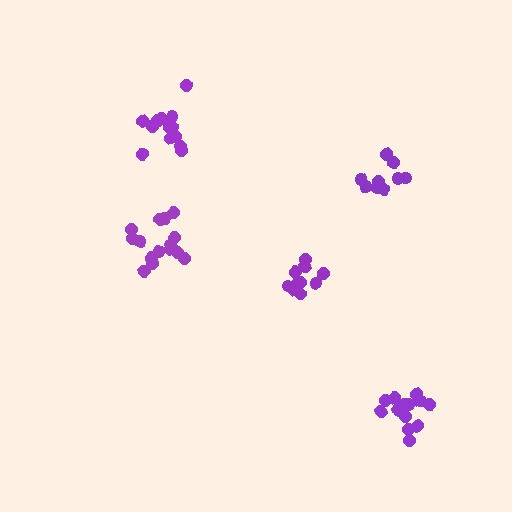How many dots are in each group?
Group 1: 11 dots, Group 2: 9 dots, Group 3: 14 dots, Group 4: 13 dots, Group 5: 15 dots (62 total).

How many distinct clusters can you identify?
There are 5 distinct clusters.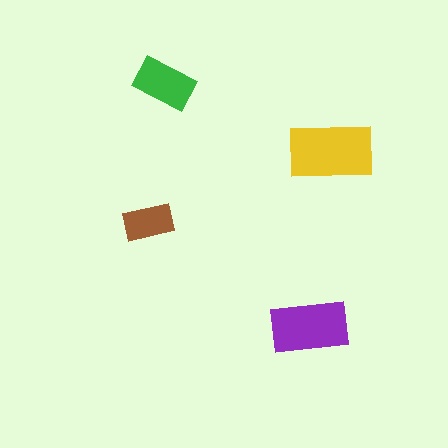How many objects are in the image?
There are 4 objects in the image.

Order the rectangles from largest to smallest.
the yellow one, the purple one, the green one, the brown one.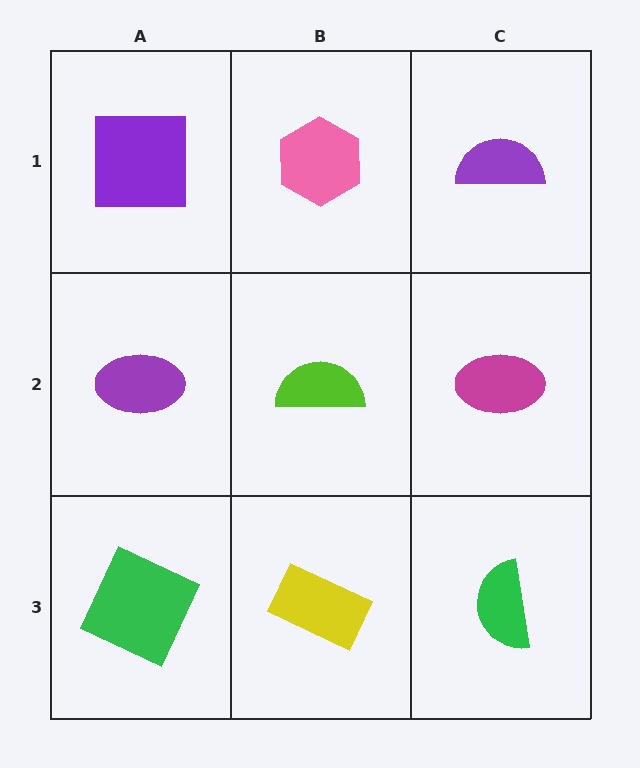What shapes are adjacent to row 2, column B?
A pink hexagon (row 1, column B), a yellow rectangle (row 3, column B), a purple ellipse (row 2, column A), a magenta ellipse (row 2, column C).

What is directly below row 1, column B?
A lime semicircle.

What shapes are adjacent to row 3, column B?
A lime semicircle (row 2, column B), a green square (row 3, column A), a green semicircle (row 3, column C).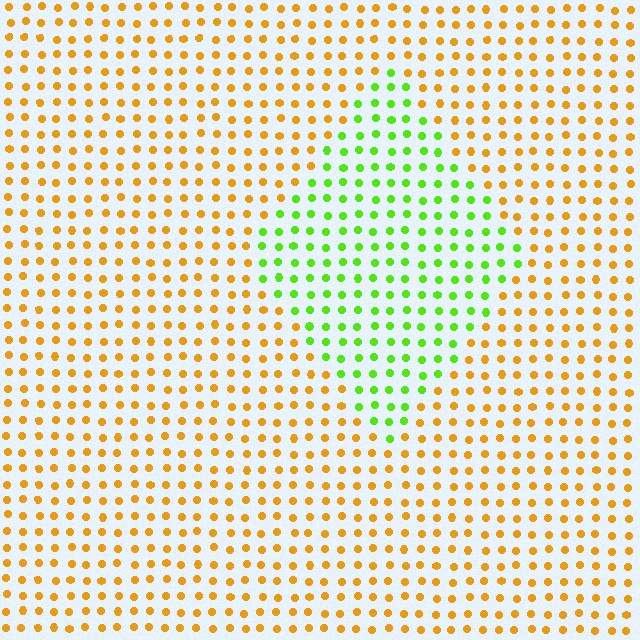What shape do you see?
I see a diamond.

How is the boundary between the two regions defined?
The boundary is defined purely by a slight shift in hue (about 66 degrees). Spacing, size, and orientation are identical on both sides.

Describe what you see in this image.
The image is filled with small orange elements in a uniform arrangement. A diamond-shaped region is visible where the elements are tinted to a slightly different hue, forming a subtle color boundary.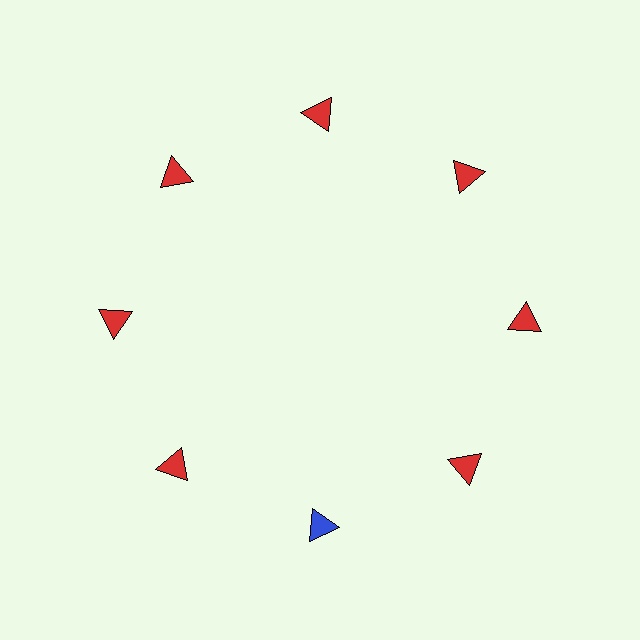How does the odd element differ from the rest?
It has a different color: blue instead of red.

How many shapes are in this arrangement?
There are 8 shapes arranged in a ring pattern.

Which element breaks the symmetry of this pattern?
The blue triangle at roughly the 6 o'clock position breaks the symmetry. All other shapes are red triangles.